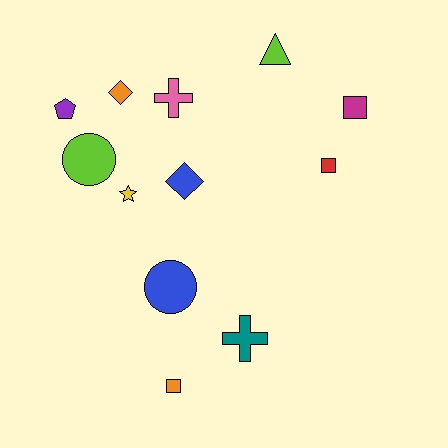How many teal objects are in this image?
There is 1 teal object.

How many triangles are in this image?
There is 1 triangle.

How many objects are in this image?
There are 12 objects.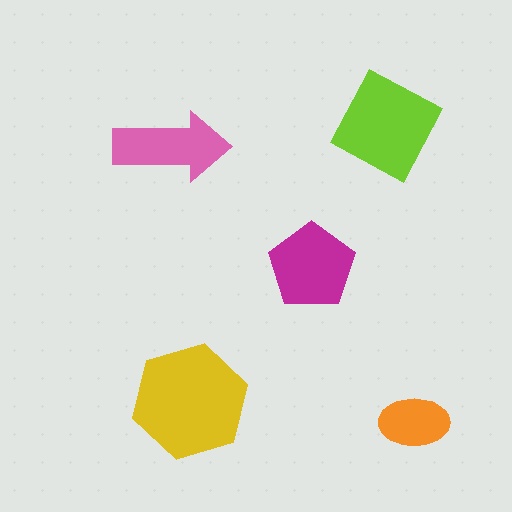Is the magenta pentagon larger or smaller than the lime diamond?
Smaller.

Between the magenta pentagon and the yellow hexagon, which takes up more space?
The yellow hexagon.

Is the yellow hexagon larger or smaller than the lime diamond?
Larger.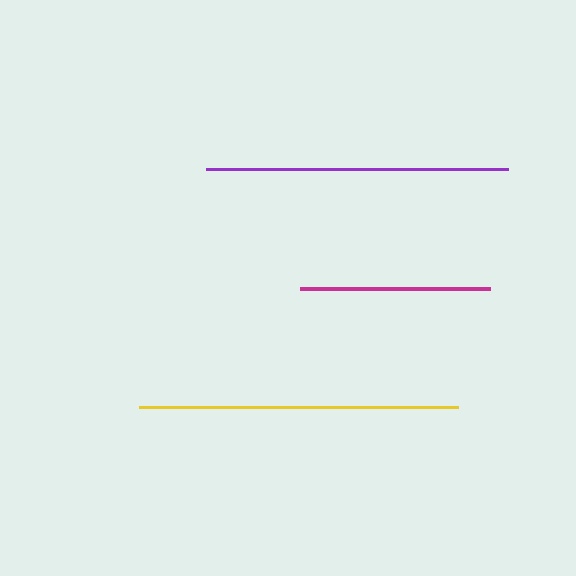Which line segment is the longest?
The yellow line is the longest at approximately 320 pixels.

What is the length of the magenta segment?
The magenta segment is approximately 190 pixels long.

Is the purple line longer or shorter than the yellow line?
The yellow line is longer than the purple line.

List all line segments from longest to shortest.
From longest to shortest: yellow, purple, magenta.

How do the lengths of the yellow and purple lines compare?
The yellow and purple lines are approximately the same length.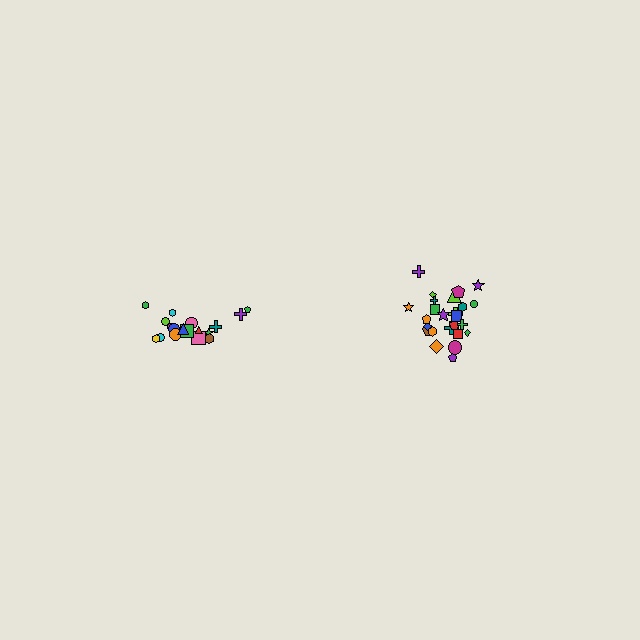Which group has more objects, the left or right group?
The right group.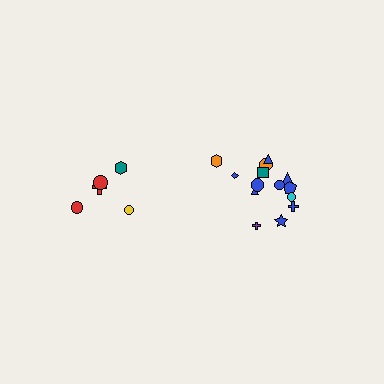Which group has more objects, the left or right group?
The right group.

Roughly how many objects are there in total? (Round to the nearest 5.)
Roughly 20 objects in total.